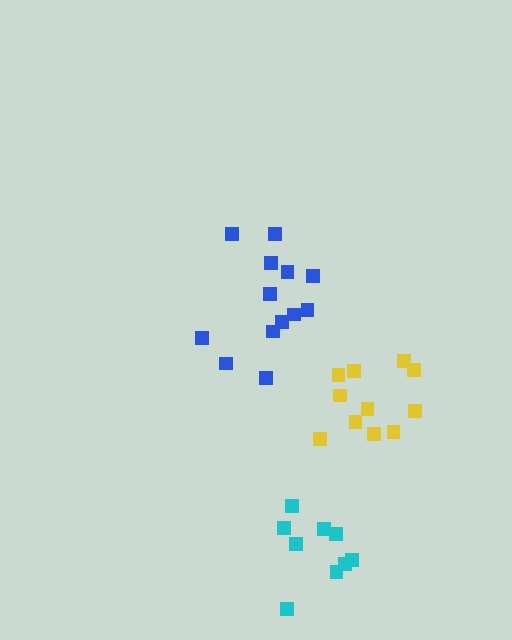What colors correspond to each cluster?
The clusters are colored: yellow, blue, cyan.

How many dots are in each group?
Group 1: 11 dots, Group 2: 13 dots, Group 3: 9 dots (33 total).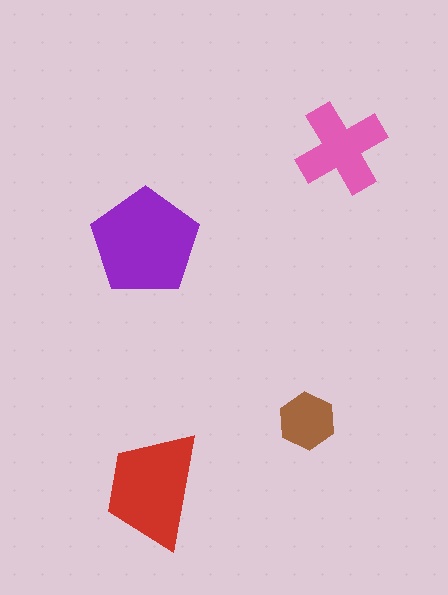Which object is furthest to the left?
The purple pentagon is leftmost.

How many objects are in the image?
There are 4 objects in the image.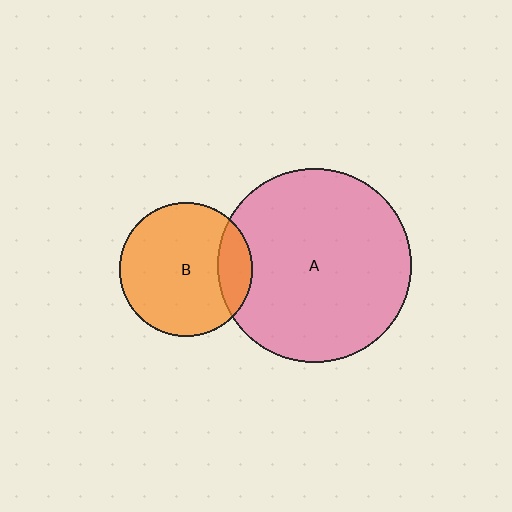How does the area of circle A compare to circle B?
Approximately 2.1 times.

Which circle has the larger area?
Circle A (pink).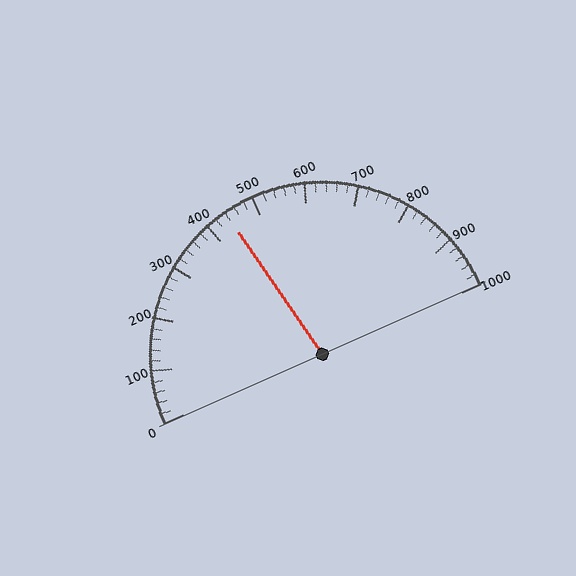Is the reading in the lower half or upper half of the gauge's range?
The reading is in the lower half of the range (0 to 1000).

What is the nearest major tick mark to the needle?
The nearest major tick mark is 400.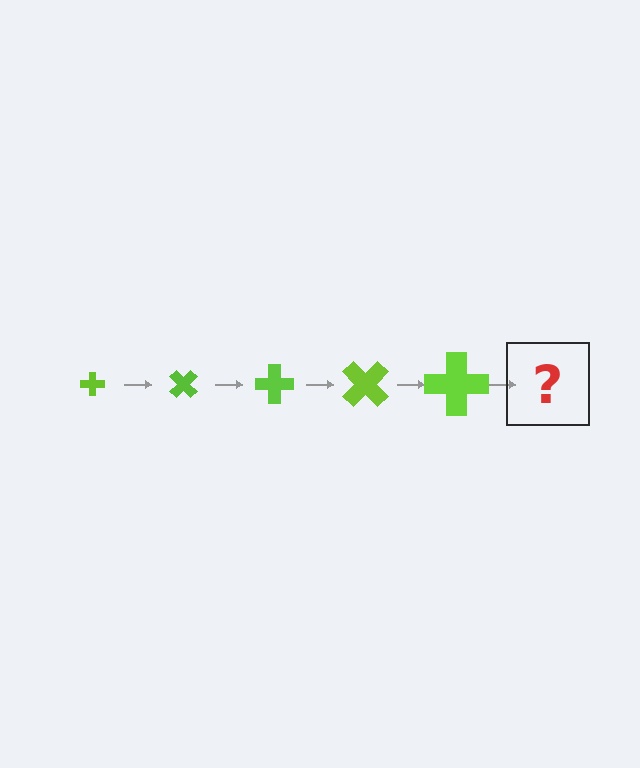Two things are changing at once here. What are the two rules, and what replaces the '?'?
The two rules are that the cross grows larger each step and it rotates 45 degrees each step. The '?' should be a cross, larger than the previous one and rotated 225 degrees from the start.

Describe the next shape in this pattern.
It should be a cross, larger than the previous one and rotated 225 degrees from the start.